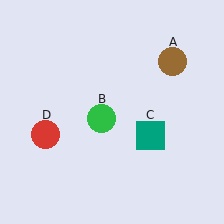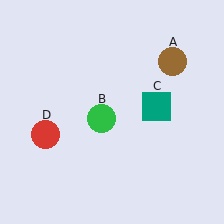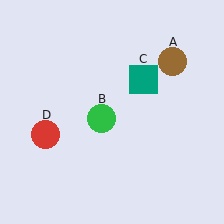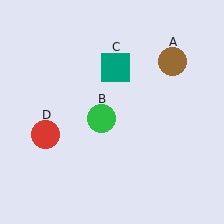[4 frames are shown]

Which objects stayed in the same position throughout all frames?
Brown circle (object A) and green circle (object B) and red circle (object D) remained stationary.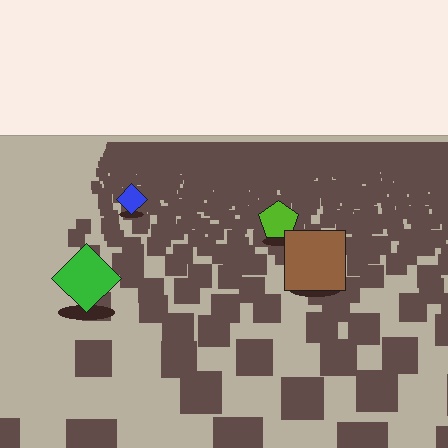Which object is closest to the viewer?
The green diamond is closest. The texture marks near it are larger and more spread out.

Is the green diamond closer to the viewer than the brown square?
Yes. The green diamond is closer — you can tell from the texture gradient: the ground texture is coarser near it.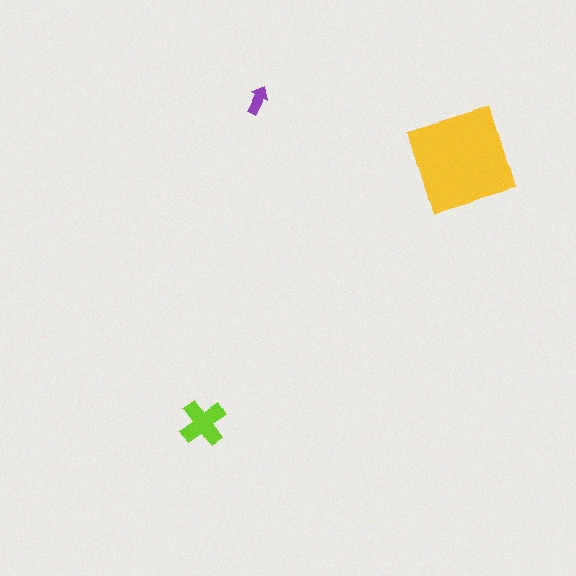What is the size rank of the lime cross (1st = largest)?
2nd.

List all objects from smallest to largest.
The purple arrow, the lime cross, the yellow square.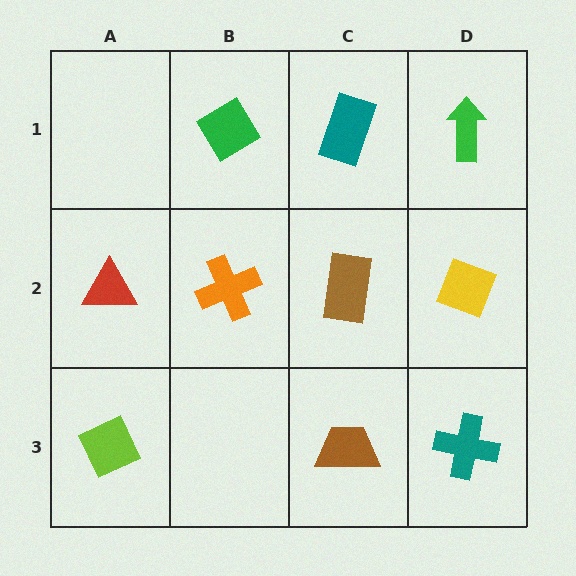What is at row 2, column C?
A brown rectangle.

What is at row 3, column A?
A lime diamond.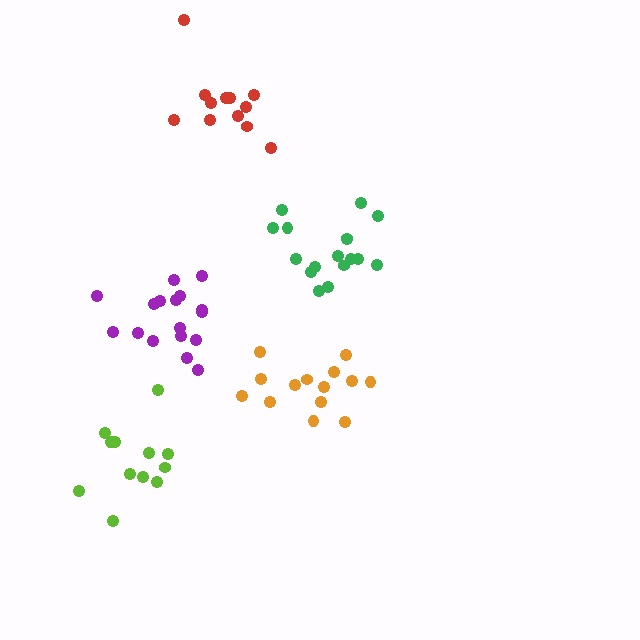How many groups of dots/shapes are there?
There are 5 groups.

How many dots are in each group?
Group 1: 12 dots, Group 2: 17 dots, Group 3: 17 dots, Group 4: 14 dots, Group 5: 12 dots (72 total).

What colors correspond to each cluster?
The clusters are colored: red, green, purple, orange, lime.